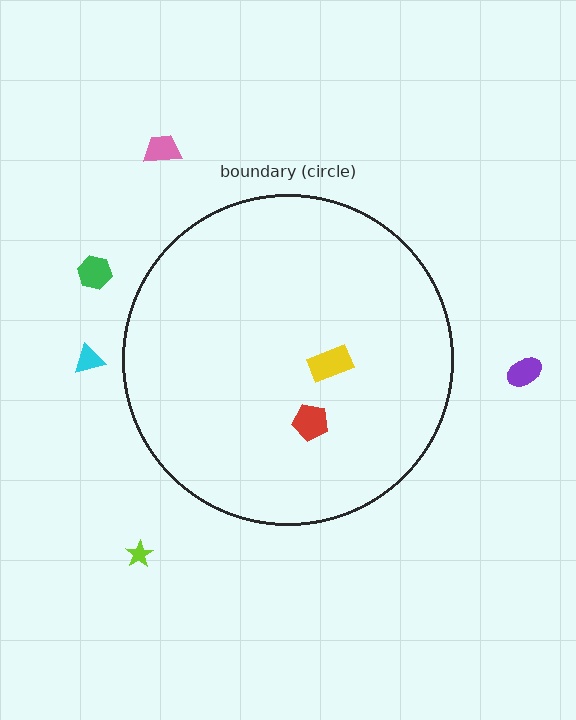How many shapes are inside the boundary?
2 inside, 5 outside.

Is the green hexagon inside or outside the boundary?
Outside.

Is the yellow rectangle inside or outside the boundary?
Inside.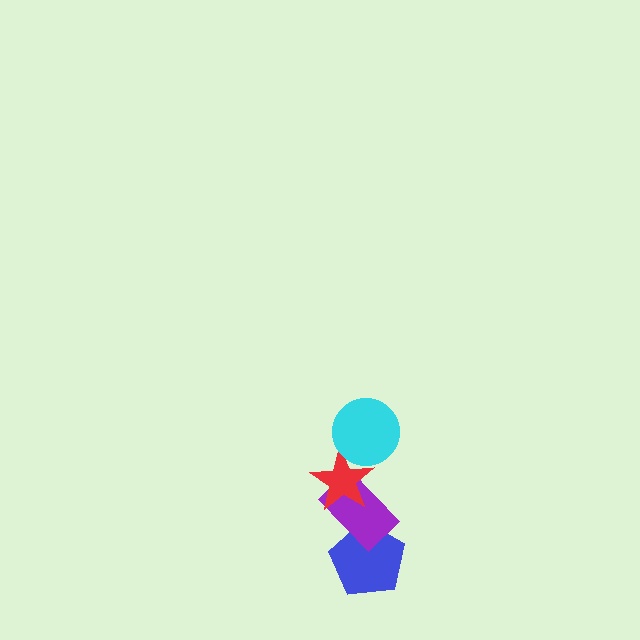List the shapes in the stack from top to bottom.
From top to bottom: the cyan circle, the red star, the purple rectangle, the blue pentagon.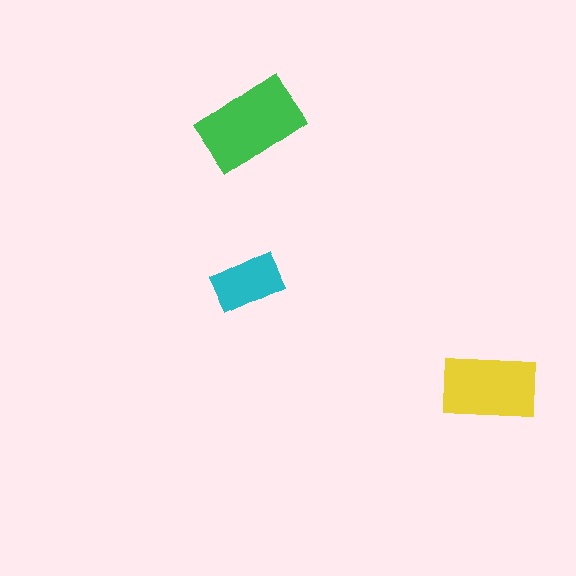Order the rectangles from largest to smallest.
the green one, the yellow one, the cyan one.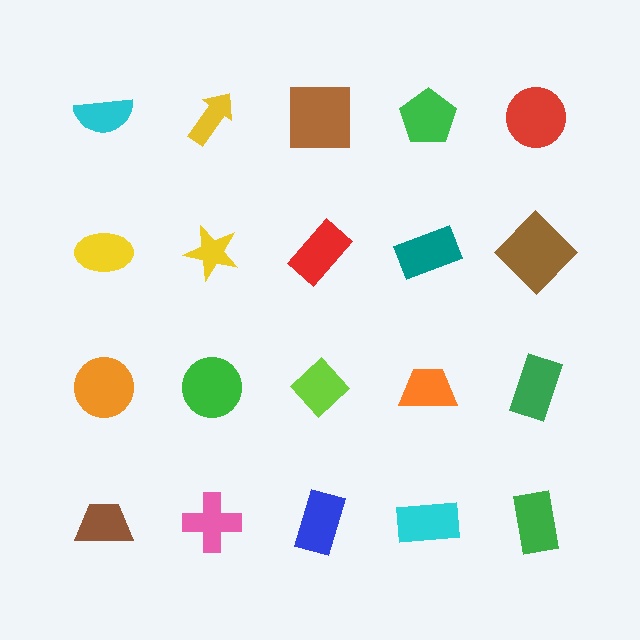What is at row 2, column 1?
A yellow ellipse.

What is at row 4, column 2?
A pink cross.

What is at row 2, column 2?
A yellow star.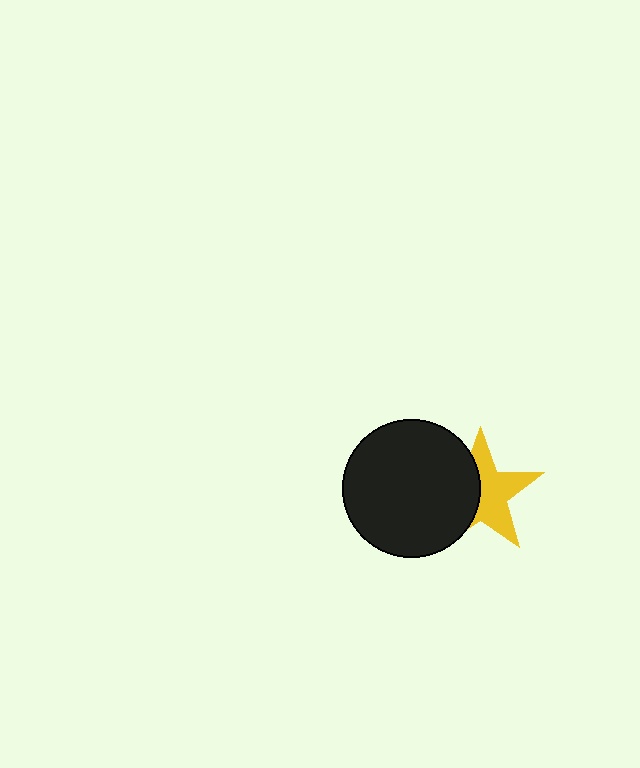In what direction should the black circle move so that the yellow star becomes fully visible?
The black circle should move left. That is the shortest direction to clear the overlap and leave the yellow star fully visible.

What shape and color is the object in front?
The object in front is a black circle.